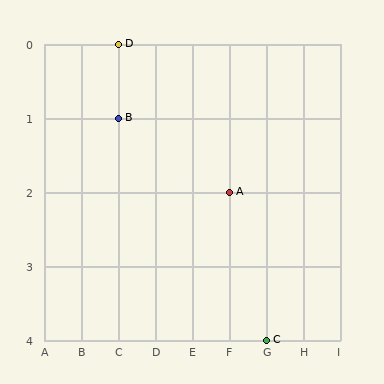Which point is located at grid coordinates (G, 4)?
Point C is at (G, 4).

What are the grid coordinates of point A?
Point A is at grid coordinates (F, 2).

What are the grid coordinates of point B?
Point B is at grid coordinates (C, 1).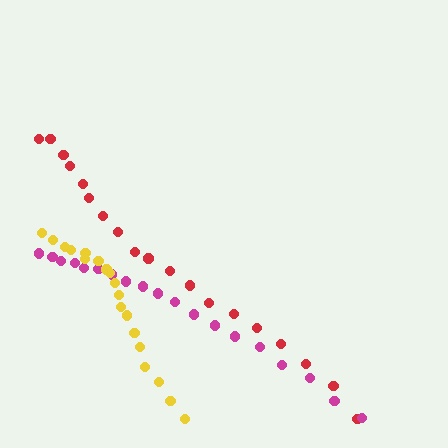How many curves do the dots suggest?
There are 3 distinct paths.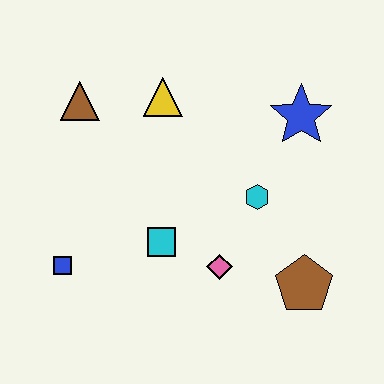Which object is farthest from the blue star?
The blue square is farthest from the blue star.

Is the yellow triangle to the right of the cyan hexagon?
No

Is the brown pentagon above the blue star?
No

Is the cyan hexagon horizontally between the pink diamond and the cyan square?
No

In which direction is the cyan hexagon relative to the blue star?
The cyan hexagon is below the blue star.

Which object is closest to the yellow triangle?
The brown triangle is closest to the yellow triangle.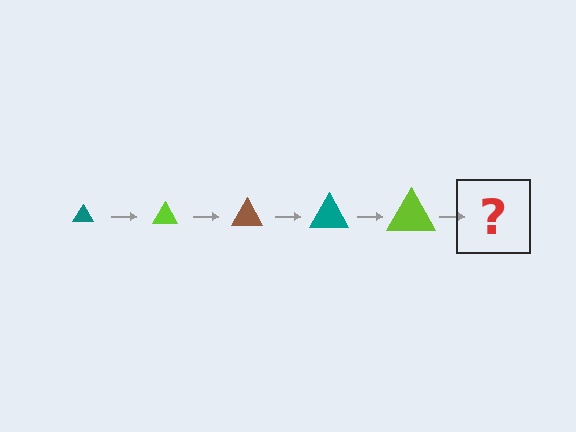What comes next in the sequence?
The next element should be a brown triangle, larger than the previous one.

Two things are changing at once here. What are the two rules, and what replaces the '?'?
The two rules are that the triangle grows larger each step and the color cycles through teal, lime, and brown. The '?' should be a brown triangle, larger than the previous one.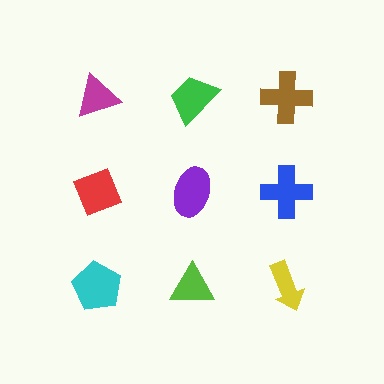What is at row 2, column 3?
A blue cross.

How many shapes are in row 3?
3 shapes.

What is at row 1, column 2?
A green trapezoid.